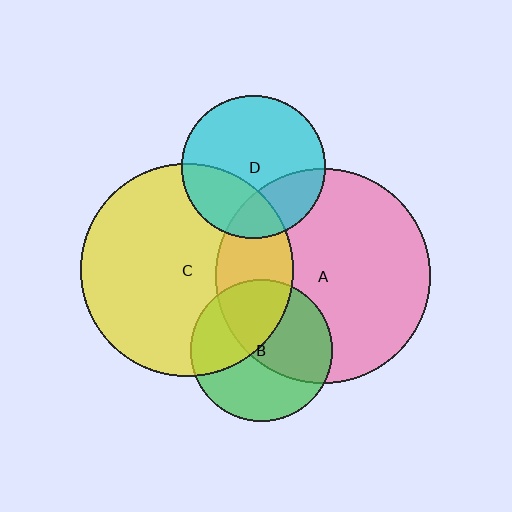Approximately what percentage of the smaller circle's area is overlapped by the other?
Approximately 30%.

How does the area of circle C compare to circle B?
Approximately 2.3 times.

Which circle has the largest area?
Circle A (pink).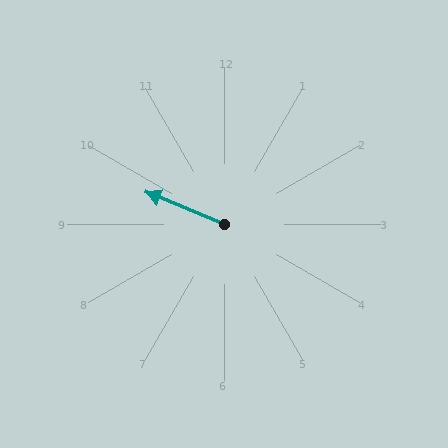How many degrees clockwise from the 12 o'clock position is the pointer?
Approximately 292 degrees.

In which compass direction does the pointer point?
West.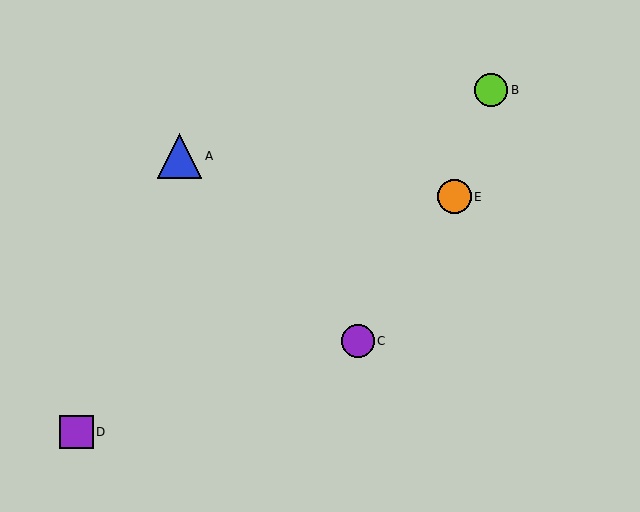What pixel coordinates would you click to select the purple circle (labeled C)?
Click at (358, 341) to select the purple circle C.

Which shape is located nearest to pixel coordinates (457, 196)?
The orange circle (labeled E) at (454, 197) is nearest to that location.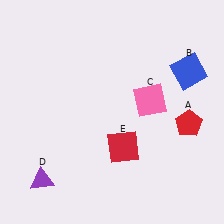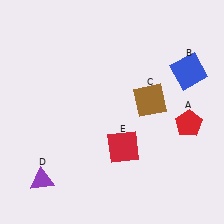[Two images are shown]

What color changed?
The square (C) changed from pink in Image 1 to brown in Image 2.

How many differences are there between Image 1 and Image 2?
There is 1 difference between the two images.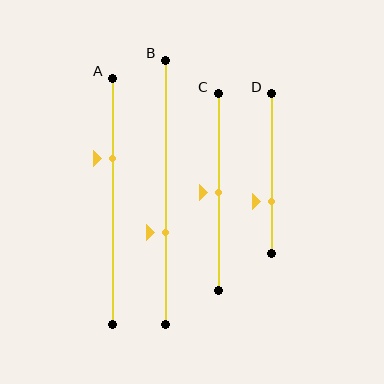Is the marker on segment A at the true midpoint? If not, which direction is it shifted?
No, the marker on segment A is shifted upward by about 17% of the segment length.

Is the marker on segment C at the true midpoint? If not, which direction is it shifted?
Yes, the marker on segment C is at the true midpoint.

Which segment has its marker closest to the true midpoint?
Segment C has its marker closest to the true midpoint.